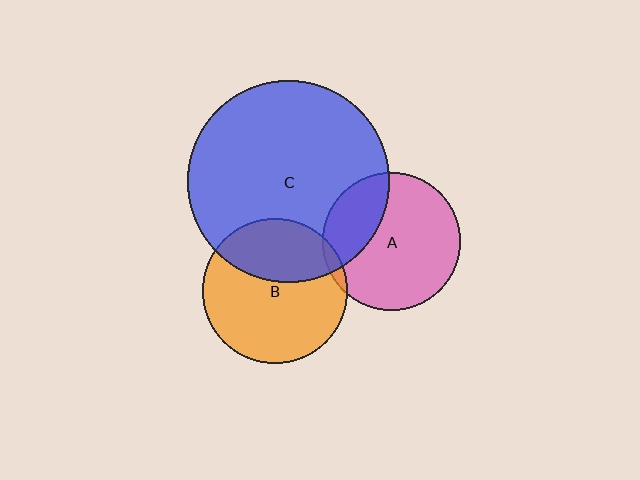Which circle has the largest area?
Circle C (blue).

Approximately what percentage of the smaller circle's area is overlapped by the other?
Approximately 5%.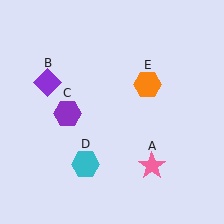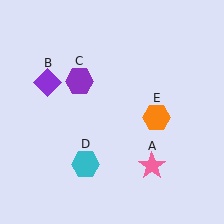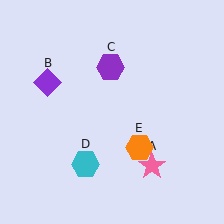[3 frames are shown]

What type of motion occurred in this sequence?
The purple hexagon (object C), orange hexagon (object E) rotated clockwise around the center of the scene.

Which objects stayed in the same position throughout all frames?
Pink star (object A) and purple diamond (object B) and cyan hexagon (object D) remained stationary.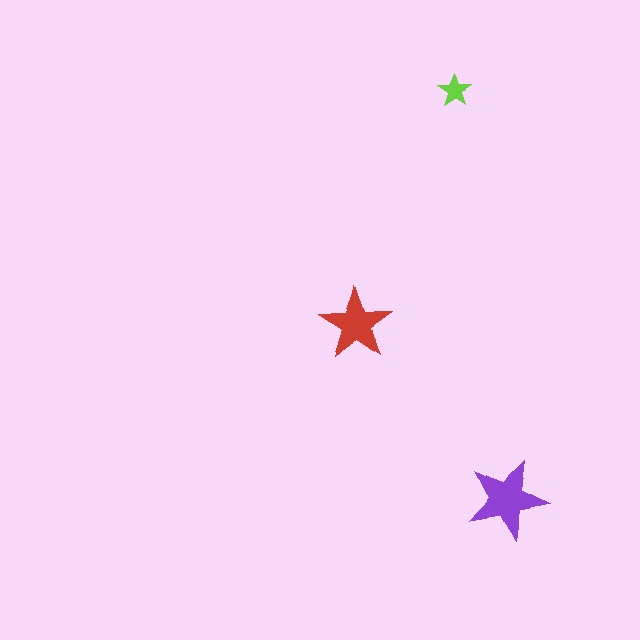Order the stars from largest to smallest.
the purple one, the red one, the lime one.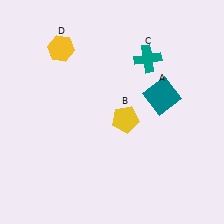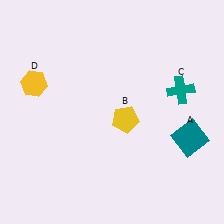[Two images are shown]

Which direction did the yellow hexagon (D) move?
The yellow hexagon (D) moved down.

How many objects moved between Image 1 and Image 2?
3 objects moved between the two images.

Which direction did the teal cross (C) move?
The teal cross (C) moved right.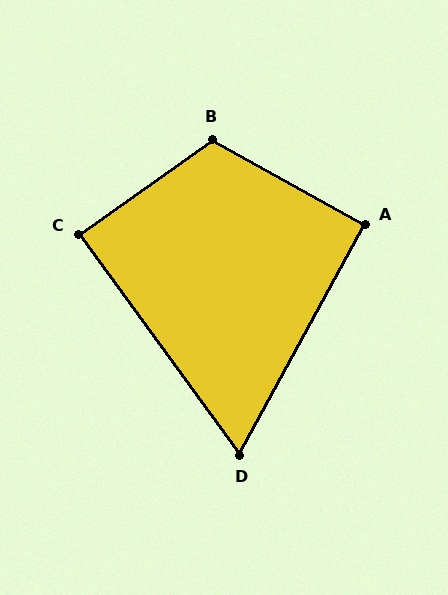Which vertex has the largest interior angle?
B, at approximately 115 degrees.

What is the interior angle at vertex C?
Approximately 89 degrees (approximately right).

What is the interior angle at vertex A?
Approximately 91 degrees (approximately right).